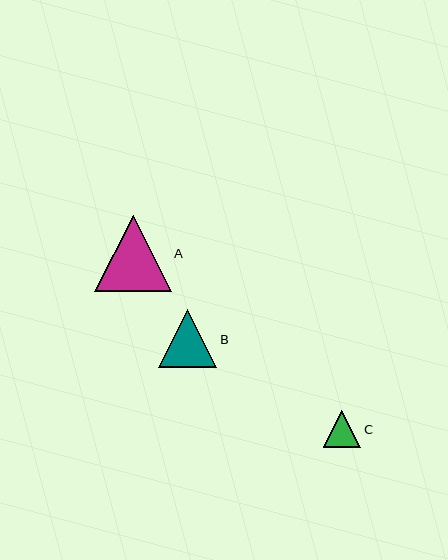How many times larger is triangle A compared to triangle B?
Triangle A is approximately 1.3 times the size of triangle B.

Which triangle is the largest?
Triangle A is the largest with a size of approximately 76 pixels.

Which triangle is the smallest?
Triangle C is the smallest with a size of approximately 37 pixels.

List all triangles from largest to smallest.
From largest to smallest: A, B, C.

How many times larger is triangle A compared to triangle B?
Triangle A is approximately 1.3 times the size of triangle B.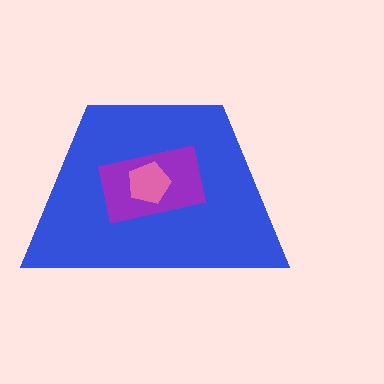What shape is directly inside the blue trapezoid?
The purple rectangle.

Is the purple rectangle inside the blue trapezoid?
Yes.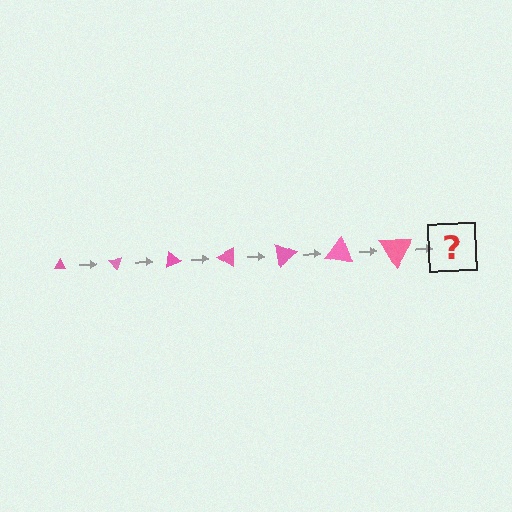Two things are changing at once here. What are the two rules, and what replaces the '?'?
The two rules are that the triangle grows larger each step and it rotates 50 degrees each step. The '?' should be a triangle, larger than the previous one and rotated 350 degrees from the start.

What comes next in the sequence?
The next element should be a triangle, larger than the previous one and rotated 350 degrees from the start.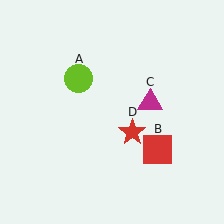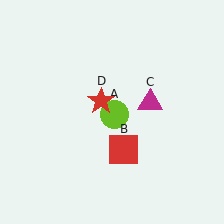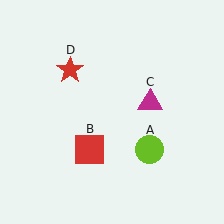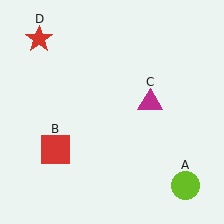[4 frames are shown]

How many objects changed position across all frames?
3 objects changed position: lime circle (object A), red square (object B), red star (object D).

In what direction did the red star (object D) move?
The red star (object D) moved up and to the left.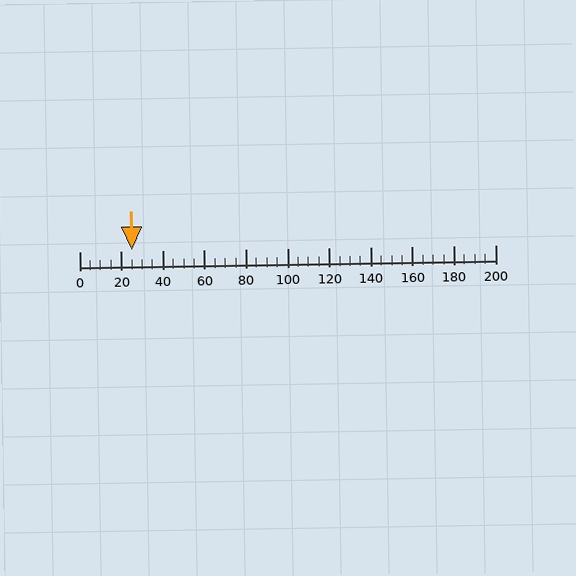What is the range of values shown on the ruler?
The ruler shows values from 0 to 200.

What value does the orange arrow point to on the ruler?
The orange arrow points to approximately 25.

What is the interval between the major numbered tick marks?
The major tick marks are spaced 20 units apart.